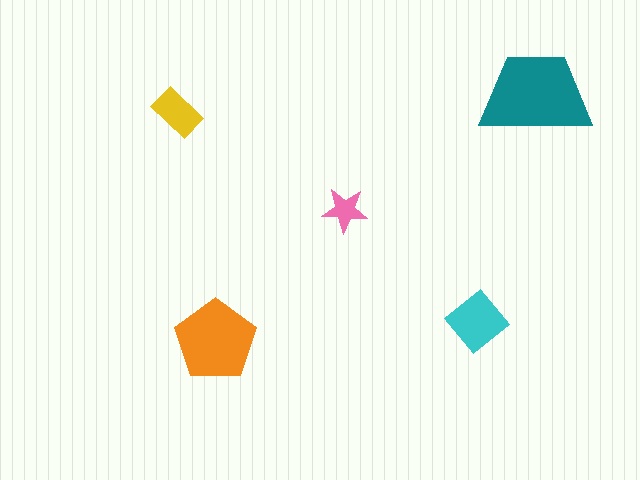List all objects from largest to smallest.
The teal trapezoid, the orange pentagon, the cyan diamond, the yellow rectangle, the pink star.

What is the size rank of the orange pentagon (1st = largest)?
2nd.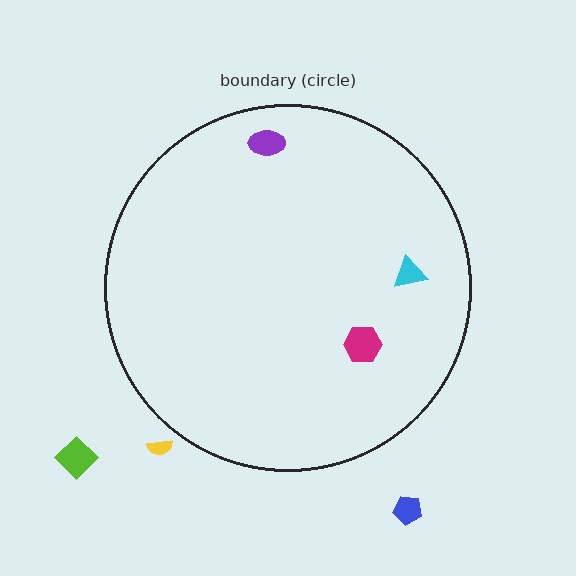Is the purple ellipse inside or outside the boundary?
Inside.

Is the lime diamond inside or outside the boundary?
Outside.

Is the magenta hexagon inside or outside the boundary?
Inside.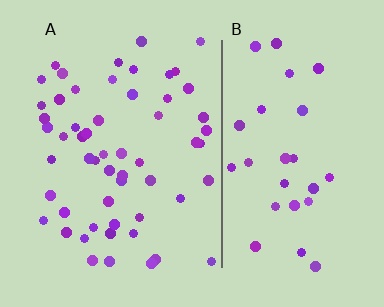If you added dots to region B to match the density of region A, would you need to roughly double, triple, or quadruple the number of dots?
Approximately double.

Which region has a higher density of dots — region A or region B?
A (the left).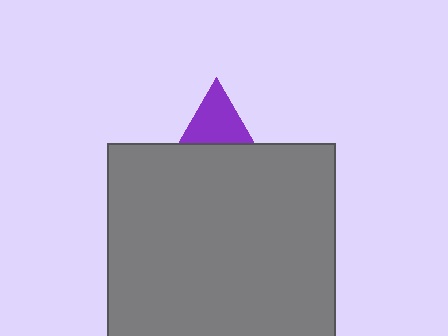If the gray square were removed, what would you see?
You would see the complete purple triangle.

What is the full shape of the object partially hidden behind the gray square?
The partially hidden object is a purple triangle.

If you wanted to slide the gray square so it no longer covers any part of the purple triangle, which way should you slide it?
Slide it down — that is the most direct way to separate the two shapes.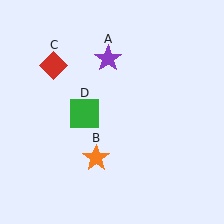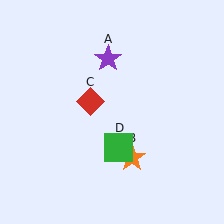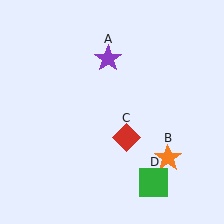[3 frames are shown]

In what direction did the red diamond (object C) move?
The red diamond (object C) moved down and to the right.